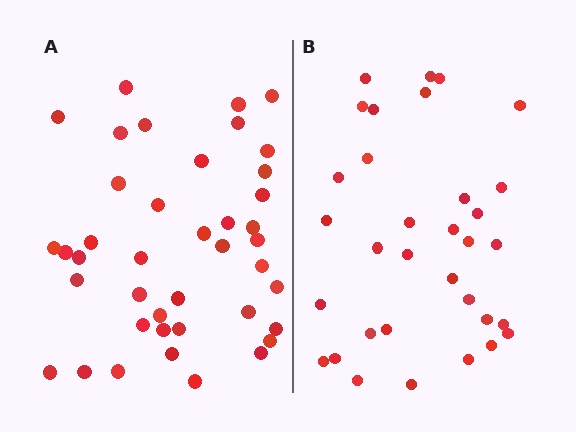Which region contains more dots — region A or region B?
Region A (the left region) has more dots.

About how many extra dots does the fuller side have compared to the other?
Region A has roughly 8 or so more dots than region B.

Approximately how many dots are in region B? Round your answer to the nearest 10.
About 30 dots. (The exact count is 33, which rounds to 30.)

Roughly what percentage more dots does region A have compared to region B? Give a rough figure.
About 25% more.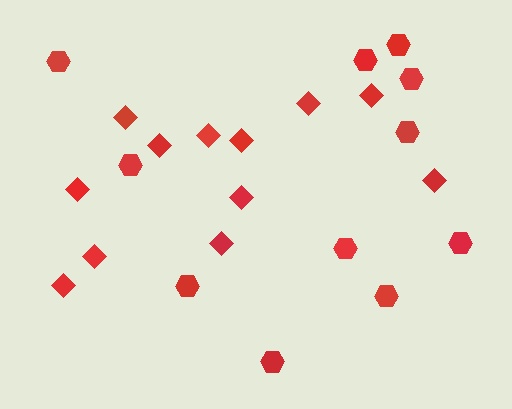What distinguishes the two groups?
There are 2 groups: one group of diamonds (12) and one group of hexagons (11).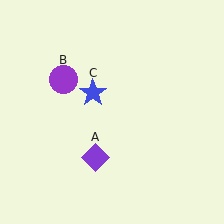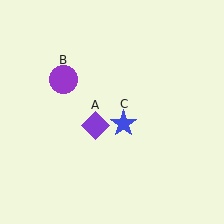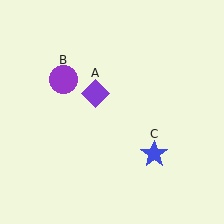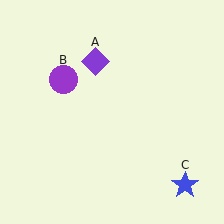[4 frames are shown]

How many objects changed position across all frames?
2 objects changed position: purple diamond (object A), blue star (object C).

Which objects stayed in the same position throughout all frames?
Purple circle (object B) remained stationary.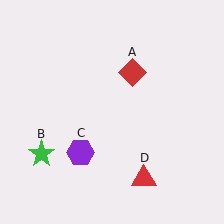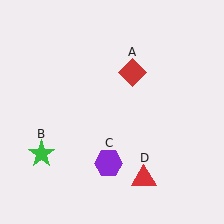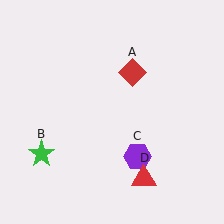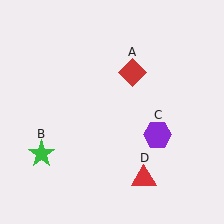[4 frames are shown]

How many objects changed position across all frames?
1 object changed position: purple hexagon (object C).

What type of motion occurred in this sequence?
The purple hexagon (object C) rotated counterclockwise around the center of the scene.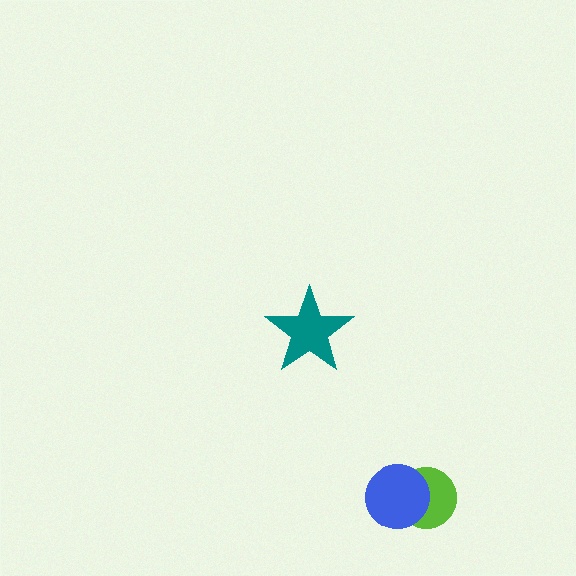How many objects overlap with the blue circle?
1 object overlaps with the blue circle.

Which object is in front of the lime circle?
The blue circle is in front of the lime circle.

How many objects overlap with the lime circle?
1 object overlaps with the lime circle.